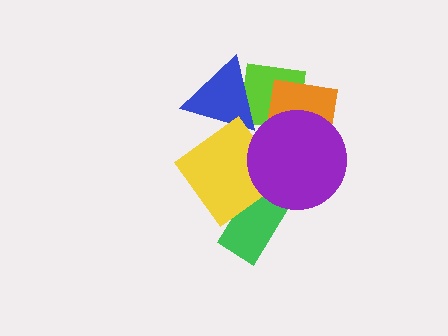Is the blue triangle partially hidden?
Yes, it is partially covered by another shape.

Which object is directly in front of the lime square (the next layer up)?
The blue triangle is directly in front of the lime square.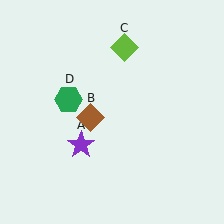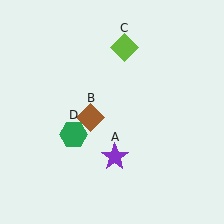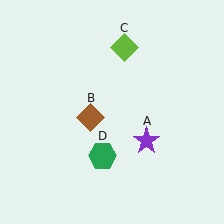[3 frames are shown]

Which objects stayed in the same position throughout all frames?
Brown diamond (object B) and lime diamond (object C) remained stationary.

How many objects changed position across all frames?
2 objects changed position: purple star (object A), green hexagon (object D).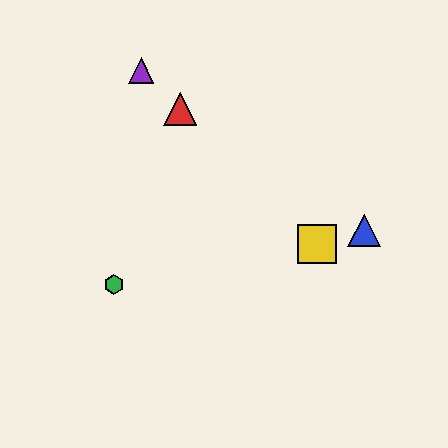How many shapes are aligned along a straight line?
3 shapes (the red triangle, the yellow square, the purple triangle) are aligned along a straight line.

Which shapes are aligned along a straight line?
The red triangle, the yellow square, the purple triangle are aligned along a straight line.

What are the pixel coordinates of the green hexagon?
The green hexagon is at (114, 284).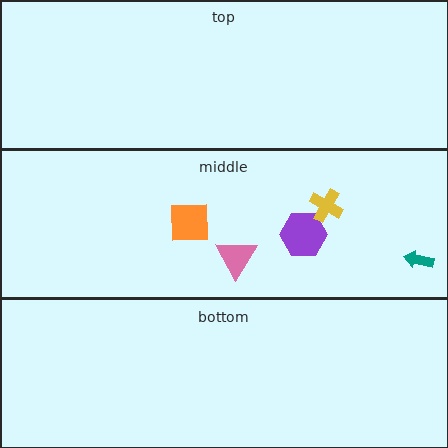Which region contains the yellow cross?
The middle region.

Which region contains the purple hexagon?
The middle region.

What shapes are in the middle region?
The orange square, the pink triangle, the teal arrow, the purple hexagon, the yellow cross.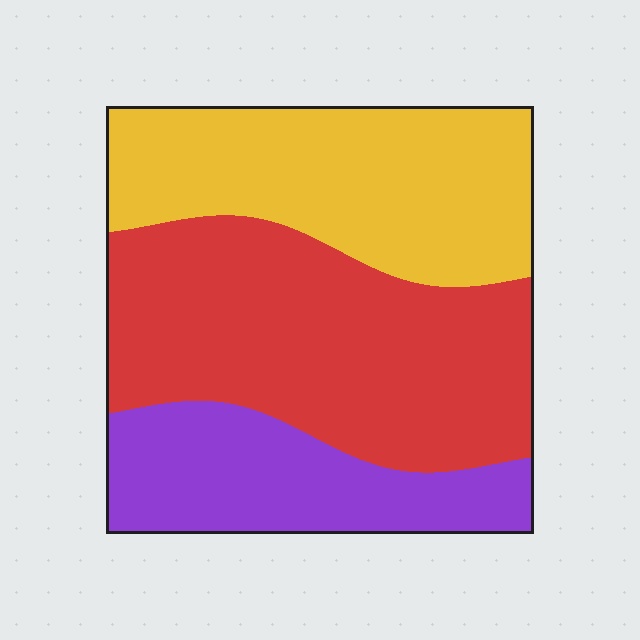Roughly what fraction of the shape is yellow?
Yellow takes up about one third (1/3) of the shape.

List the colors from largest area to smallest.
From largest to smallest: red, yellow, purple.